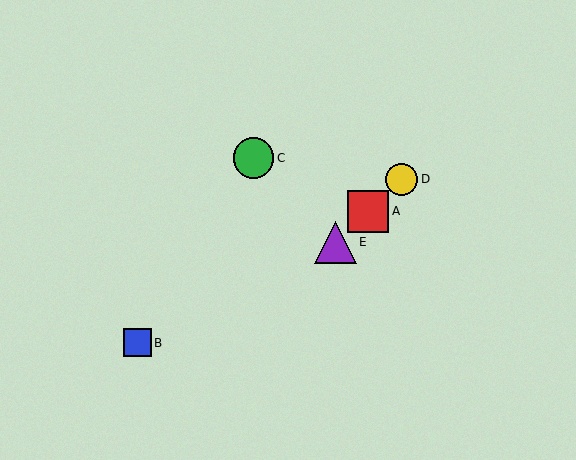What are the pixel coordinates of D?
Object D is at (402, 179).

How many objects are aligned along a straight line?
3 objects (A, D, E) are aligned along a straight line.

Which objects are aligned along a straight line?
Objects A, D, E are aligned along a straight line.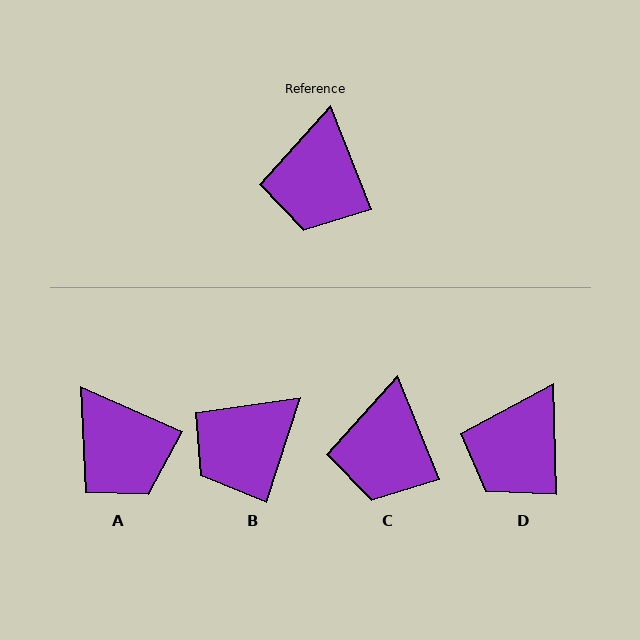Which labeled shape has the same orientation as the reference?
C.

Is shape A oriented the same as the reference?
No, it is off by about 44 degrees.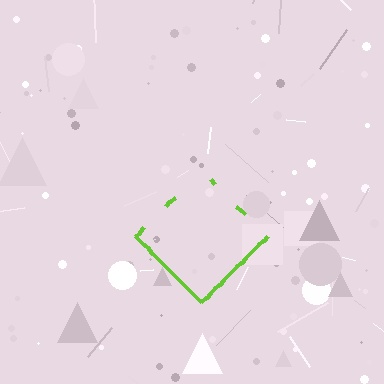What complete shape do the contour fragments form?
The contour fragments form a diamond.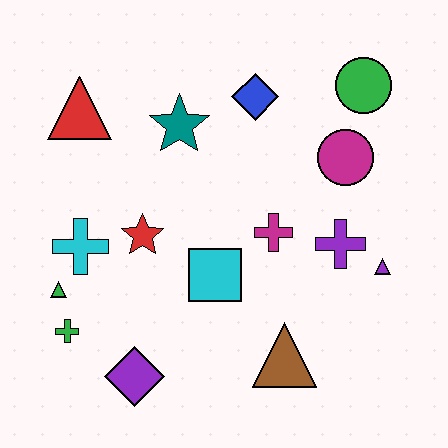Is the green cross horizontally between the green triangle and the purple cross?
Yes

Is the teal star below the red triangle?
Yes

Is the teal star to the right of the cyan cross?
Yes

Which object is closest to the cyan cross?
The green triangle is closest to the cyan cross.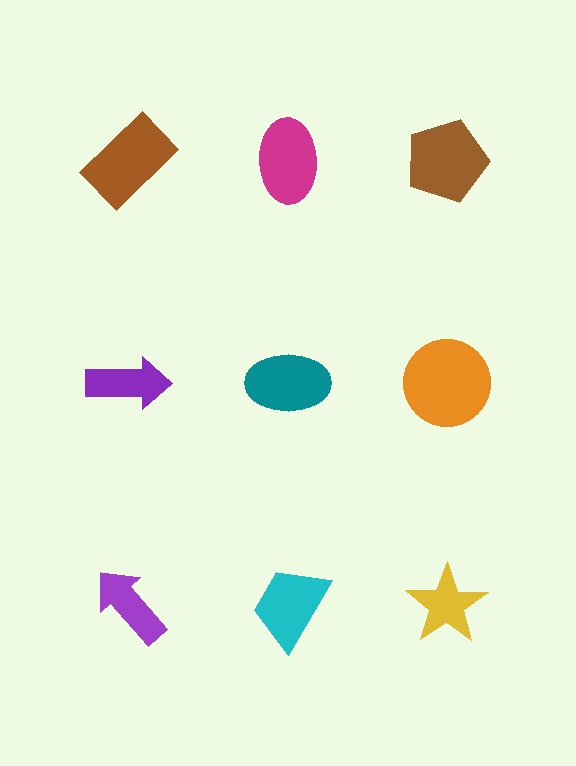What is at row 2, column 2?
A teal ellipse.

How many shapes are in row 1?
3 shapes.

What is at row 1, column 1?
A brown rectangle.